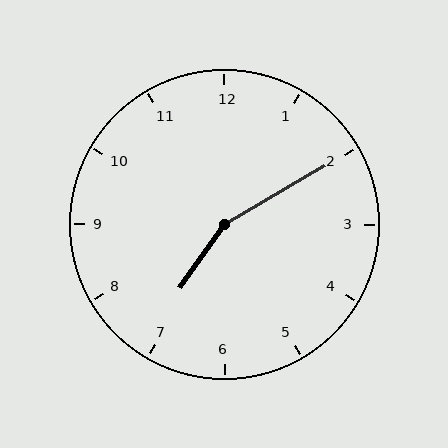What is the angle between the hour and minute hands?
Approximately 155 degrees.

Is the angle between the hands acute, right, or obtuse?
It is obtuse.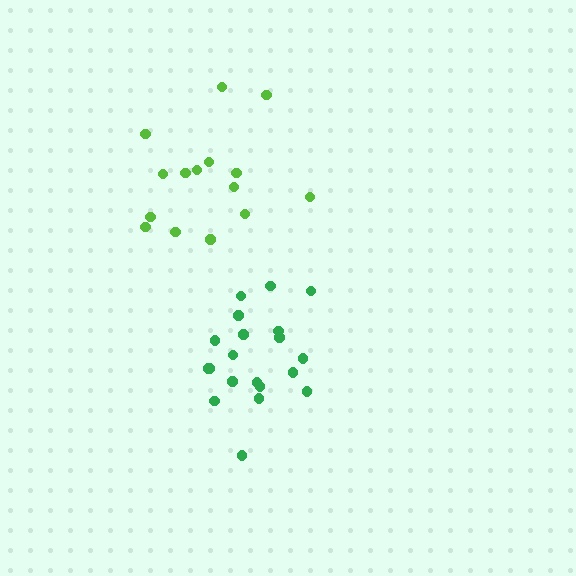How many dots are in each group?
Group 1: 20 dots, Group 2: 15 dots (35 total).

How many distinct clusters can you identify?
There are 2 distinct clusters.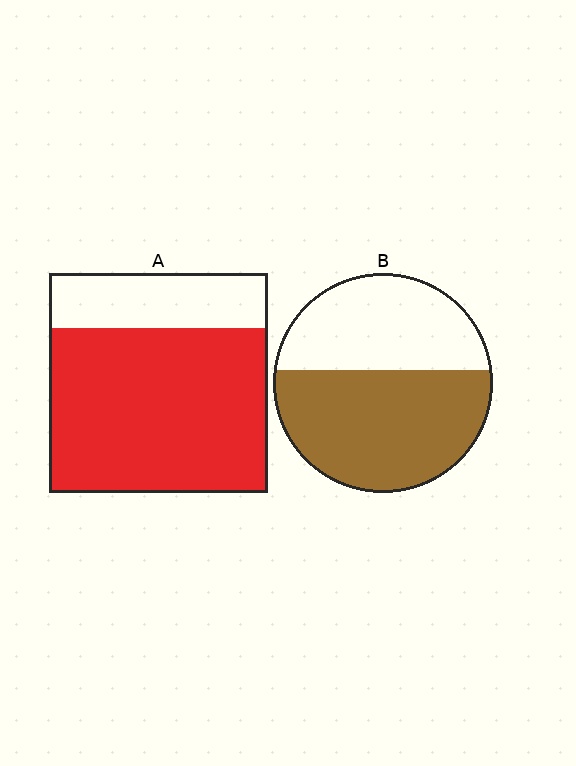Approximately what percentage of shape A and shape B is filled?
A is approximately 75% and B is approximately 60%.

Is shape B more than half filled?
Yes.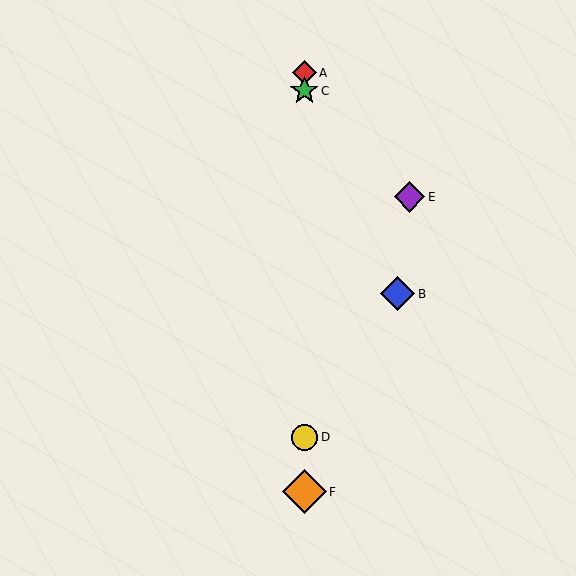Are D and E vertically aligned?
No, D is at x≈304 and E is at x≈409.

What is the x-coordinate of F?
Object F is at x≈304.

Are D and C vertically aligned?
Yes, both are at x≈304.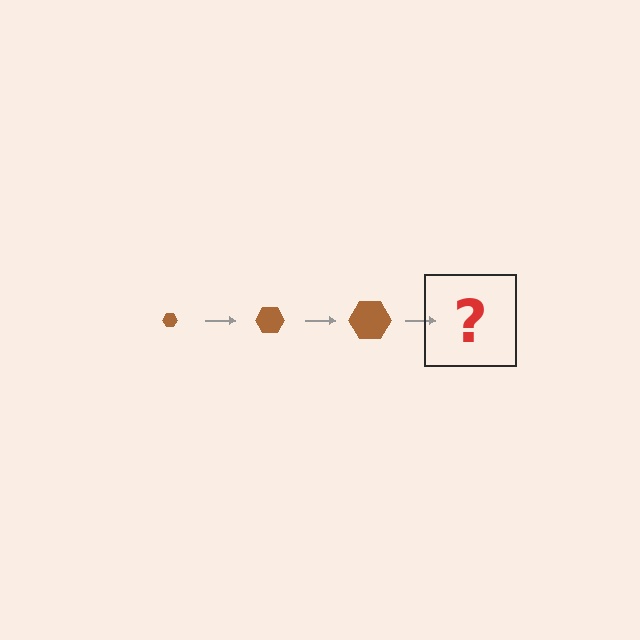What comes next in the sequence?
The next element should be a brown hexagon, larger than the previous one.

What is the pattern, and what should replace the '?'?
The pattern is that the hexagon gets progressively larger each step. The '?' should be a brown hexagon, larger than the previous one.